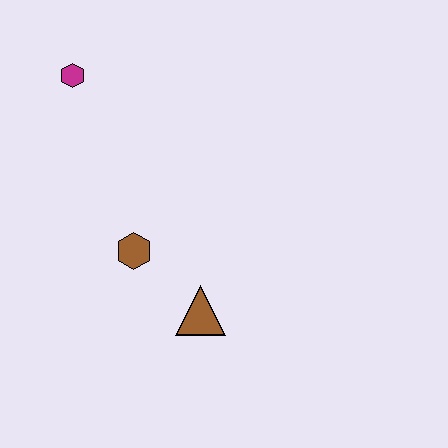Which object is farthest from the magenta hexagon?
The brown triangle is farthest from the magenta hexagon.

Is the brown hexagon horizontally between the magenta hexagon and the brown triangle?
Yes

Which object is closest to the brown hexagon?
The brown triangle is closest to the brown hexagon.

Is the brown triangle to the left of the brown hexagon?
No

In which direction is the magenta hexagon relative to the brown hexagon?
The magenta hexagon is above the brown hexagon.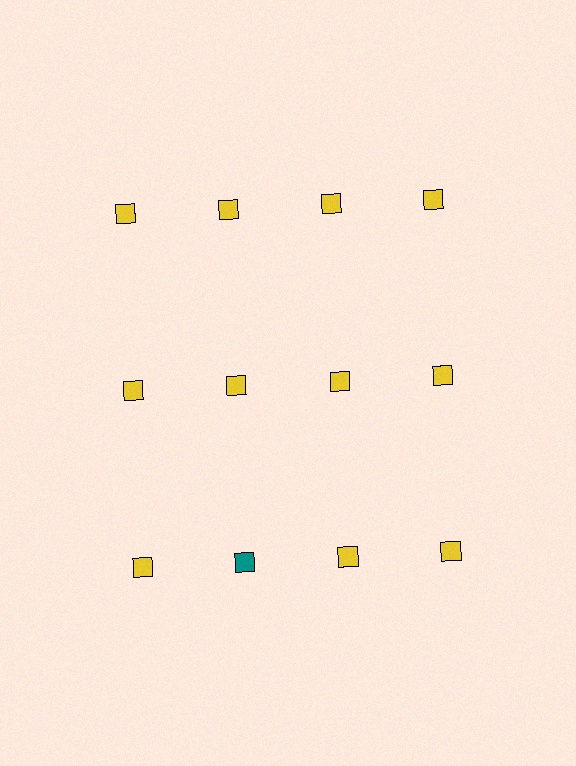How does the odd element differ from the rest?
It has a different color: teal instead of yellow.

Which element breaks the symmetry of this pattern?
The teal square in the third row, second from left column breaks the symmetry. All other shapes are yellow squares.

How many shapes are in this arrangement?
There are 12 shapes arranged in a grid pattern.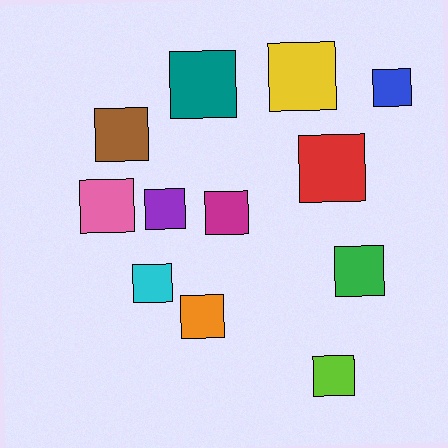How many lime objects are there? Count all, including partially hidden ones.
There is 1 lime object.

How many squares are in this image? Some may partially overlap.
There are 12 squares.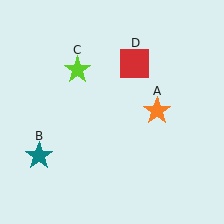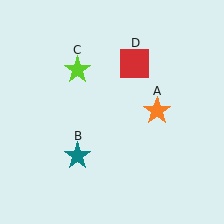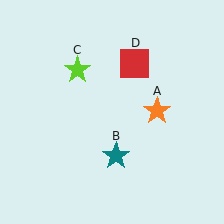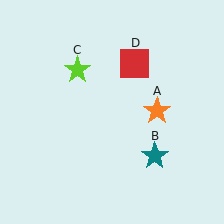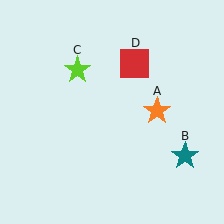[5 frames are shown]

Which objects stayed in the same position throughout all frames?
Orange star (object A) and lime star (object C) and red square (object D) remained stationary.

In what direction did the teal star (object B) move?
The teal star (object B) moved right.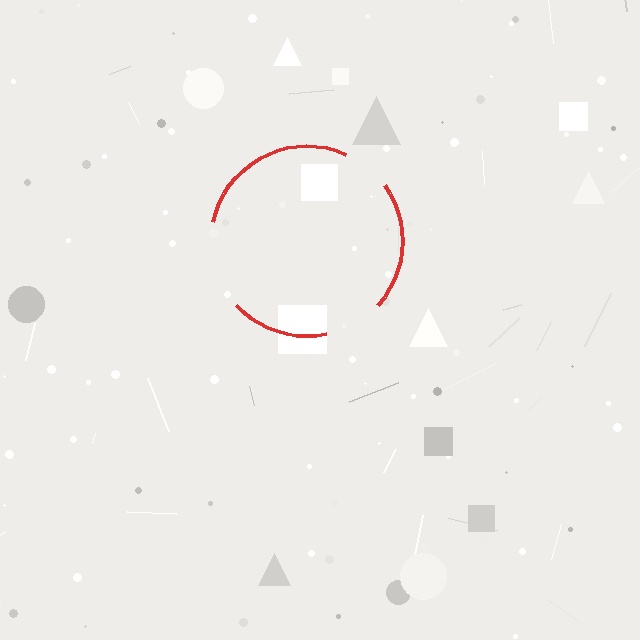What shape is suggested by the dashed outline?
The dashed outline suggests a circle.